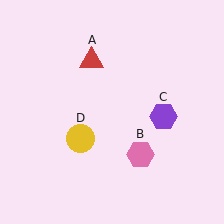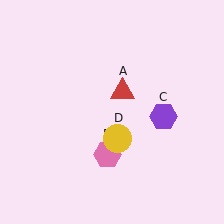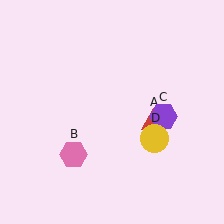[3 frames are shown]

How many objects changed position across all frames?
3 objects changed position: red triangle (object A), pink hexagon (object B), yellow circle (object D).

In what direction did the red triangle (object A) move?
The red triangle (object A) moved down and to the right.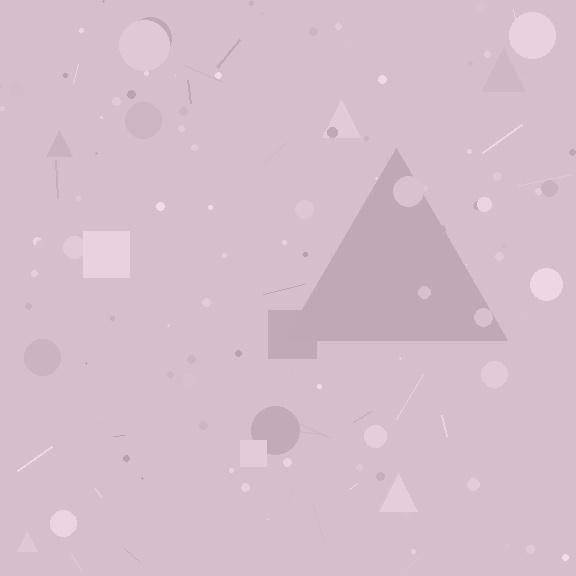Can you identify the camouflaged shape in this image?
The camouflaged shape is a triangle.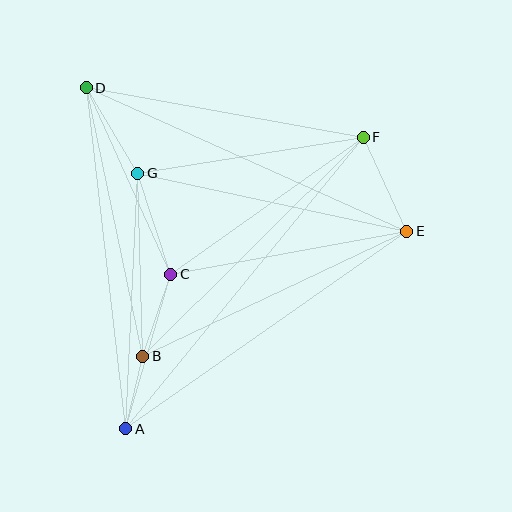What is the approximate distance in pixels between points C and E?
The distance between C and E is approximately 240 pixels.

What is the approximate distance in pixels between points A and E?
The distance between A and E is approximately 344 pixels.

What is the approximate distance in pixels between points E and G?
The distance between E and G is approximately 275 pixels.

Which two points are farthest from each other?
Points A and F are farthest from each other.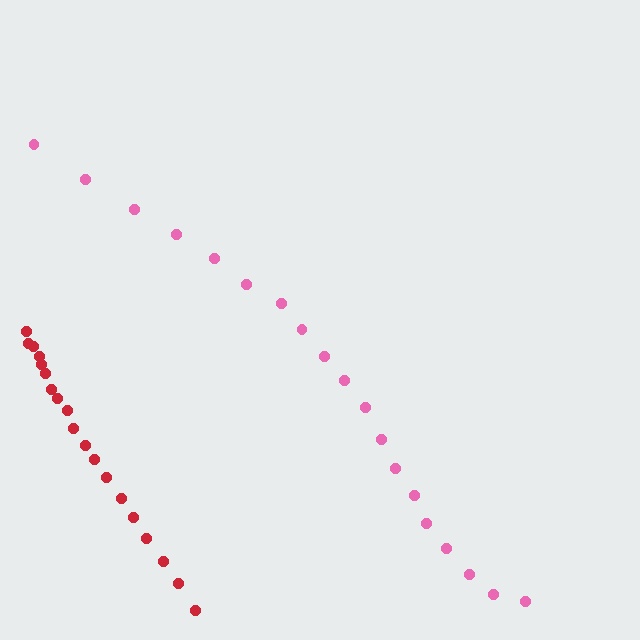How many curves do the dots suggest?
There are 2 distinct paths.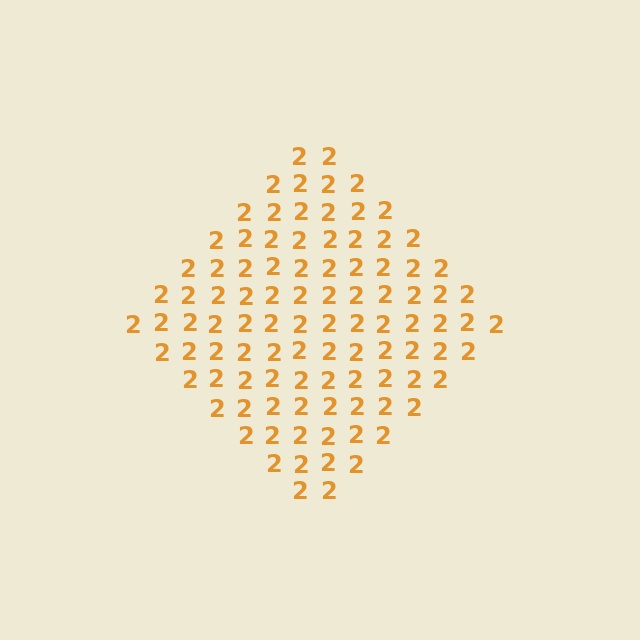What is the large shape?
The large shape is a diamond.